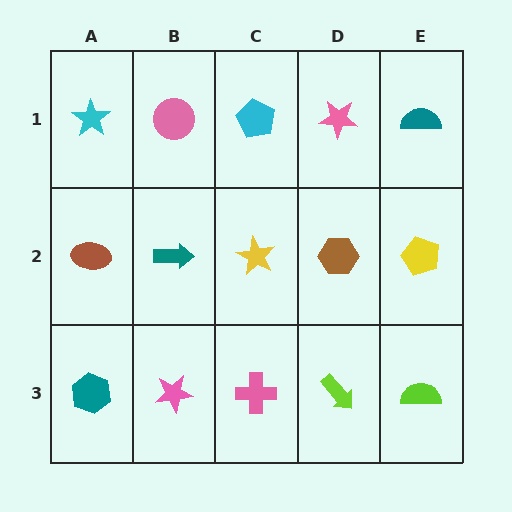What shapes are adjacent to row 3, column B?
A teal arrow (row 2, column B), a teal hexagon (row 3, column A), a pink cross (row 3, column C).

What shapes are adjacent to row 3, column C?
A yellow star (row 2, column C), a pink star (row 3, column B), a lime arrow (row 3, column D).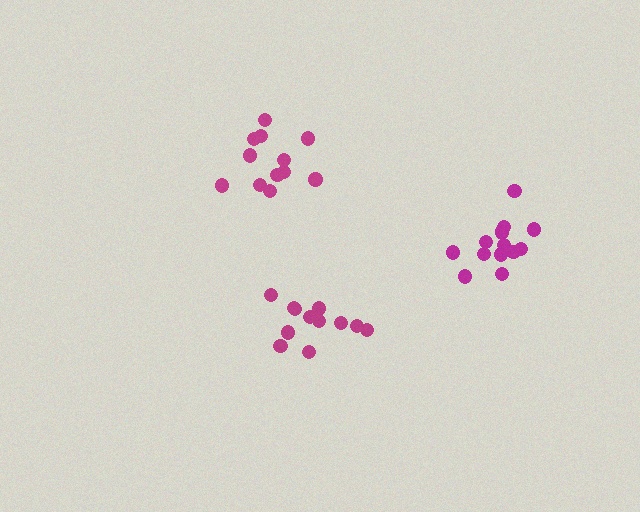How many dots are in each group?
Group 1: 12 dots, Group 2: 14 dots, Group 3: 12 dots (38 total).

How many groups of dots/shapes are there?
There are 3 groups.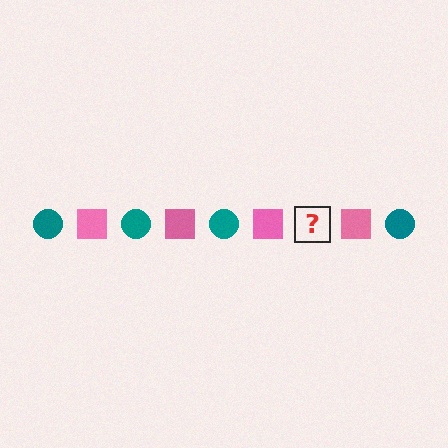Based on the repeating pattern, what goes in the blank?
The blank should be a teal circle.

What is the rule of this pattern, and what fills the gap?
The rule is that the pattern alternates between teal circle and pink square. The gap should be filled with a teal circle.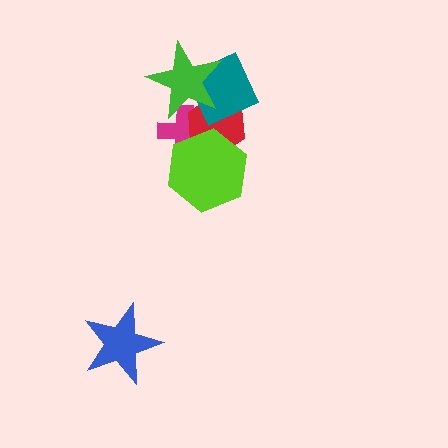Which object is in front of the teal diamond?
The green star is in front of the teal diamond.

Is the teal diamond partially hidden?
Yes, it is partially covered by another shape.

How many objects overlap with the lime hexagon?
2 objects overlap with the lime hexagon.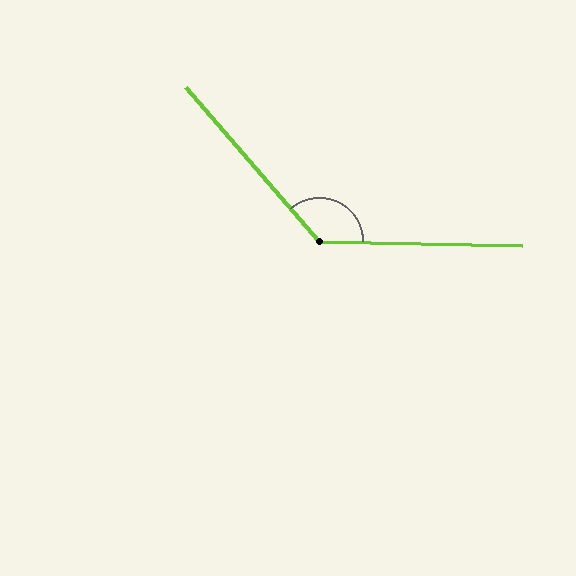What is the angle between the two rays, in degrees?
Approximately 132 degrees.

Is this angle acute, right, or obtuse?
It is obtuse.